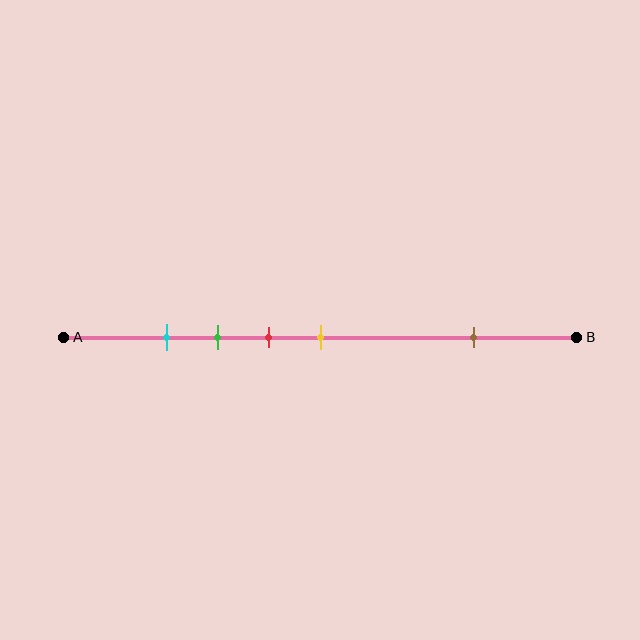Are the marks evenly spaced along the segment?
No, the marks are not evenly spaced.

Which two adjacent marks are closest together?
The cyan and green marks are the closest adjacent pair.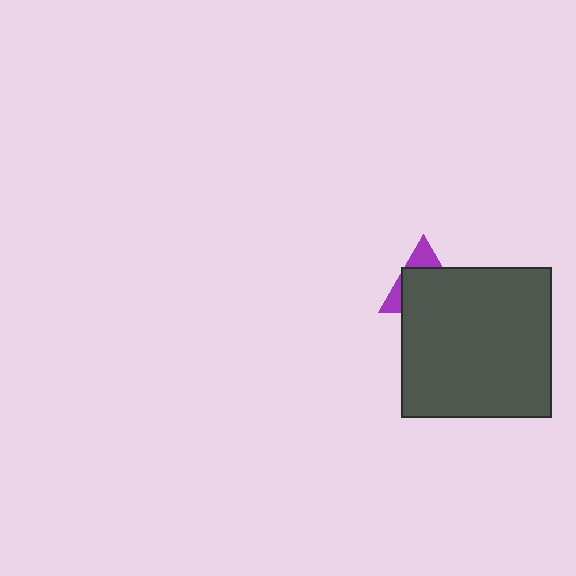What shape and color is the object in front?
The object in front is a dark gray square.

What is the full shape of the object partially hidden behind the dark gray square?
The partially hidden object is a purple triangle.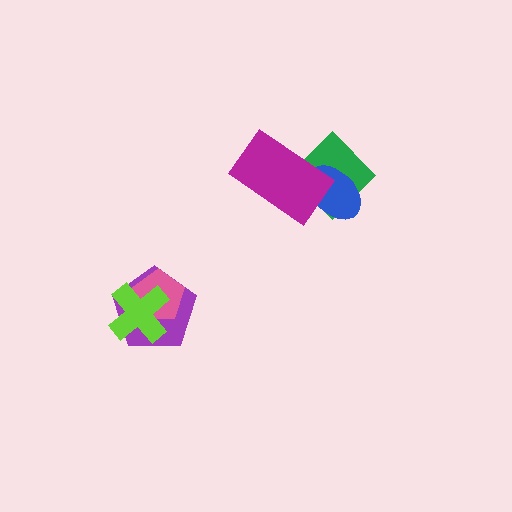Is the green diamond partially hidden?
Yes, it is partially covered by another shape.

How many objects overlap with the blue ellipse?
2 objects overlap with the blue ellipse.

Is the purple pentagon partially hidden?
Yes, it is partially covered by another shape.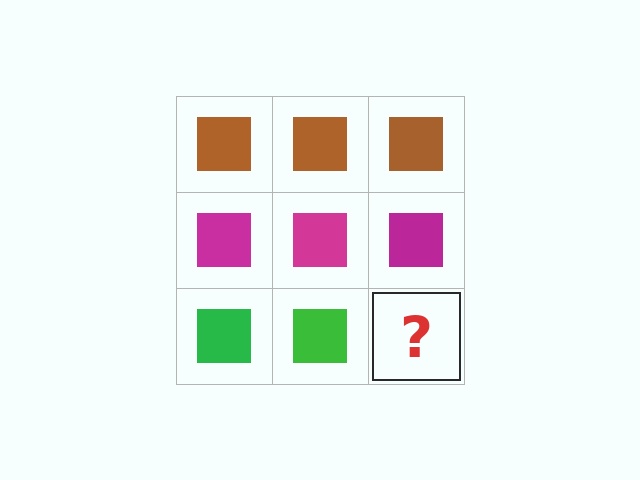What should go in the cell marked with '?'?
The missing cell should contain a green square.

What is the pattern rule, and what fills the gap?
The rule is that each row has a consistent color. The gap should be filled with a green square.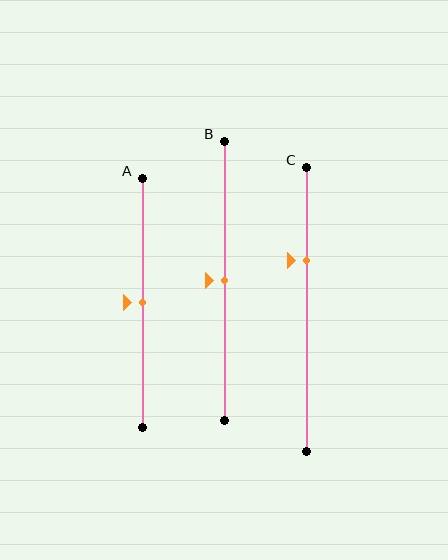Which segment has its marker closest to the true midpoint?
Segment A has its marker closest to the true midpoint.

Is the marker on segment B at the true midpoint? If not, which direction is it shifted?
Yes, the marker on segment B is at the true midpoint.